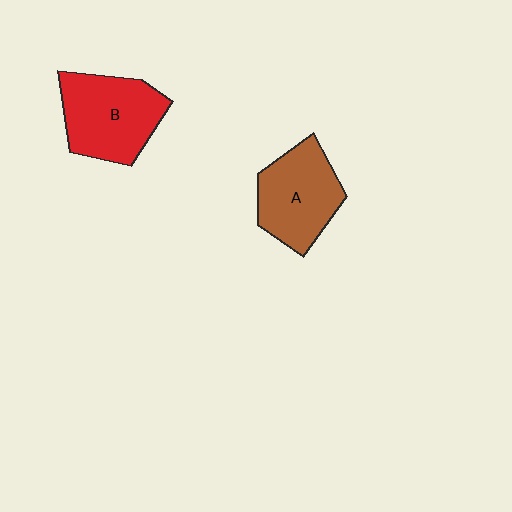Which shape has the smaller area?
Shape A (brown).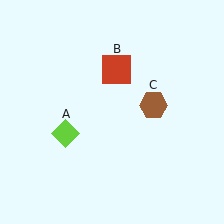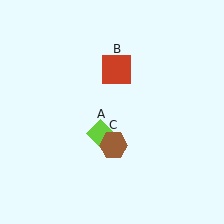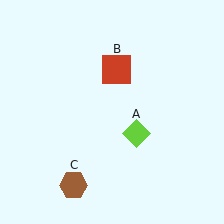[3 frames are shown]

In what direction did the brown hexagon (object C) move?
The brown hexagon (object C) moved down and to the left.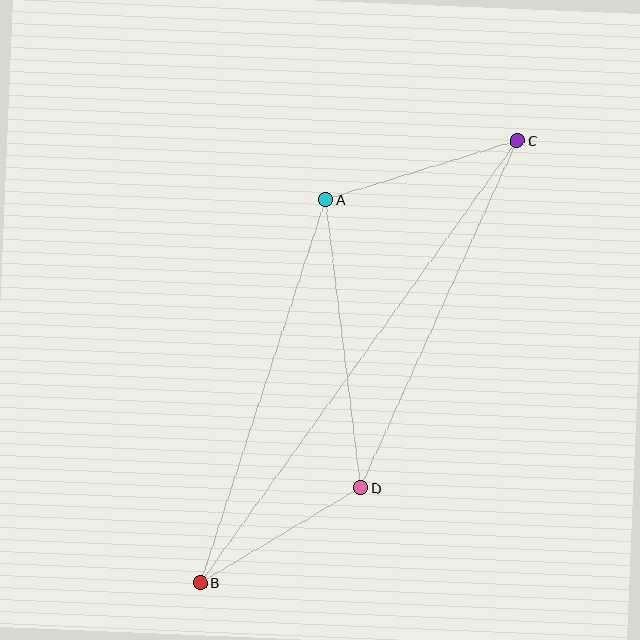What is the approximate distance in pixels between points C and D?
The distance between C and D is approximately 380 pixels.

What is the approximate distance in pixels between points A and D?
The distance between A and D is approximately 290 pixels.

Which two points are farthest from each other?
Points B and C are farthest from each other.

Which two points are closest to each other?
Points B and D are closest to each other.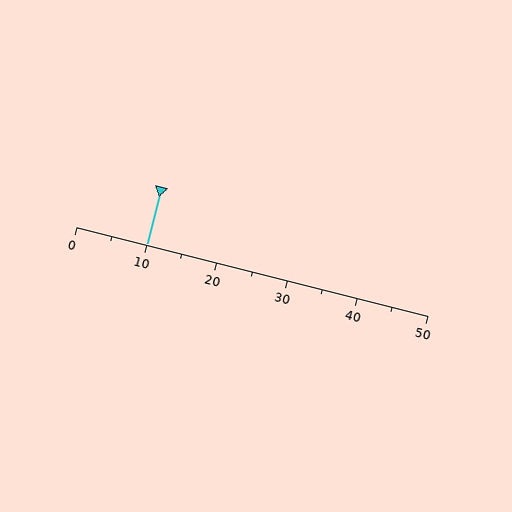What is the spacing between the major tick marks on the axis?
The major ticks are spaced 10 apart.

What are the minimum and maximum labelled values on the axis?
The axis runs from 0 to 50.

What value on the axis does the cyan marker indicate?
The marker indicates approximately 10.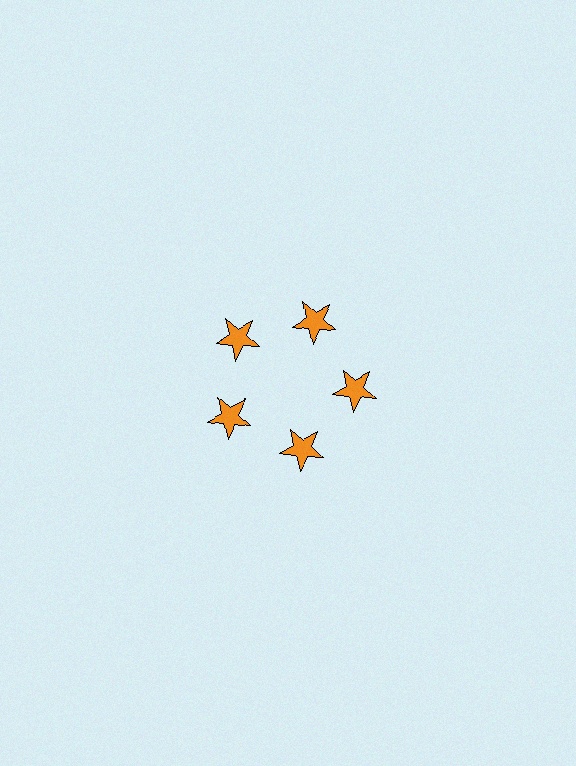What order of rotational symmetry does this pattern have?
This pattern has 5-fold rotational symmetry.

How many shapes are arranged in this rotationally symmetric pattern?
There are 5 shapes, arranged in 5 groups of 1.